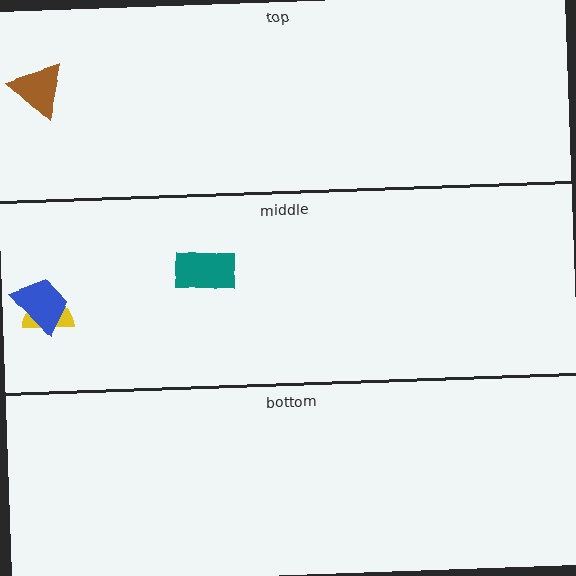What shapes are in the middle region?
The yellow semicircle, the blue trapezoid, the teal rectangle.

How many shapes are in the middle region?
3.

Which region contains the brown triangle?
The top region.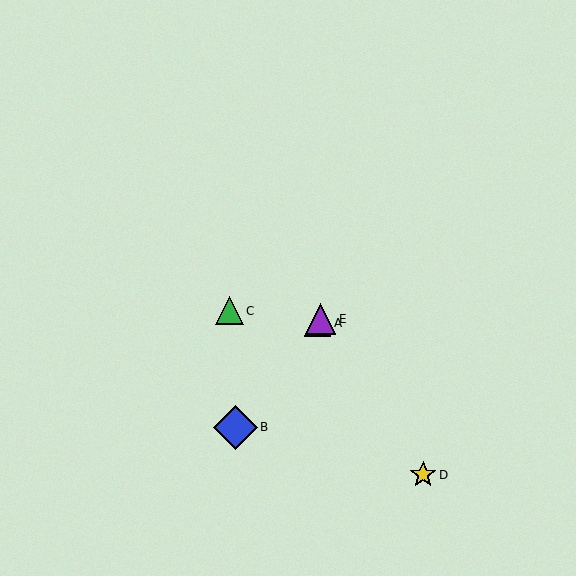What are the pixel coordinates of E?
Object E is at (320, 319).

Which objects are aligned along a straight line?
Objects A, B, E are aligned along a straight line.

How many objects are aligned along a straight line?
3 objects (A, B, E) are aligned along a straight line.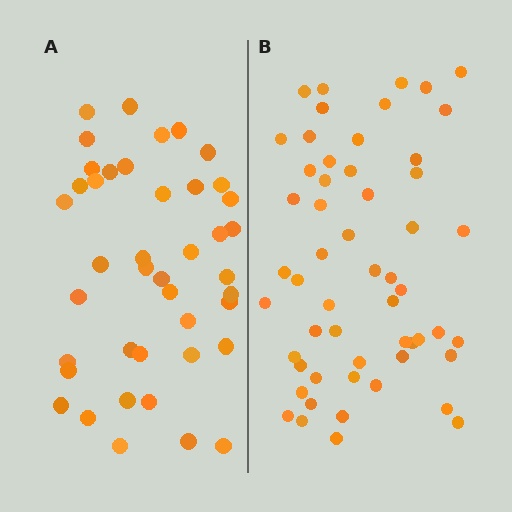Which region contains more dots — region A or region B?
Region B (the right region) has more dots.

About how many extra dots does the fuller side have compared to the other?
Region B has approximately 15 more dots than region A.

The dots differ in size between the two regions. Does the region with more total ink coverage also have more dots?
No. Region A has more total ink coverage because its dots are larger, but region B actually contains more individual dots. Total area can be misleading — the number of items is what matters here.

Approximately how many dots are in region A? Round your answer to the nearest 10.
About 40 dots. (The exact count is 42, which rounds to 40.)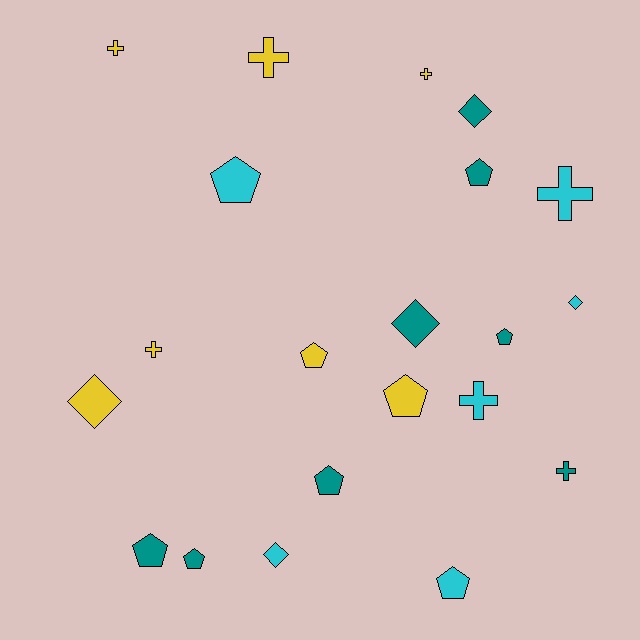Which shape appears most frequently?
Pentagon, with 9 objects.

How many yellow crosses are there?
There are 4 yellow crosses.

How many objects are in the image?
There are 21 objects.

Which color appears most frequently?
Teal, with 8 objects.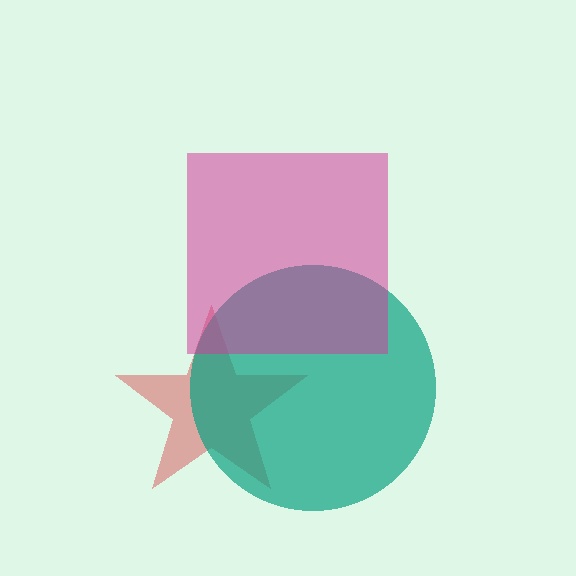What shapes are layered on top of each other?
The layered shapes are: a red star, a teal circle, a magenta square.